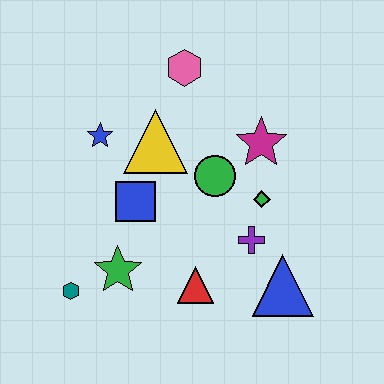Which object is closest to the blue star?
The yellow triangle is closest to the blue star.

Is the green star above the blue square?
No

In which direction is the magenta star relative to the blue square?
The magenta star is to the right of the blue square.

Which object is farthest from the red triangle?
The pink hexagon is farthest from the red triangle.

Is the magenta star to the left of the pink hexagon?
No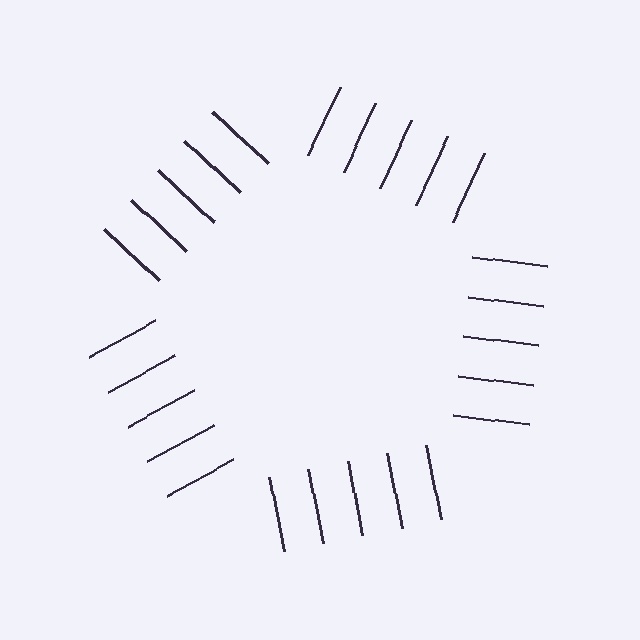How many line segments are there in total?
25 — 5 along each of the 5 edges.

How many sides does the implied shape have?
5 sides — the line-ends trace a pentagon.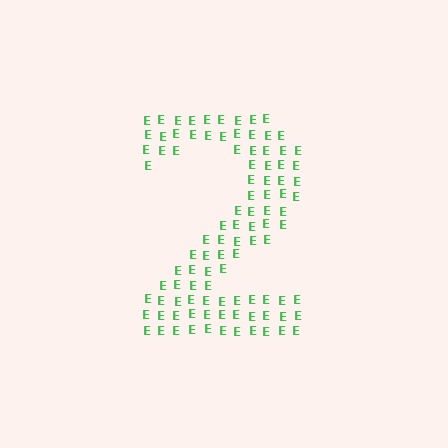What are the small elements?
The small elements are letter E's.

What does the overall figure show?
The overall figure shows the digit 2.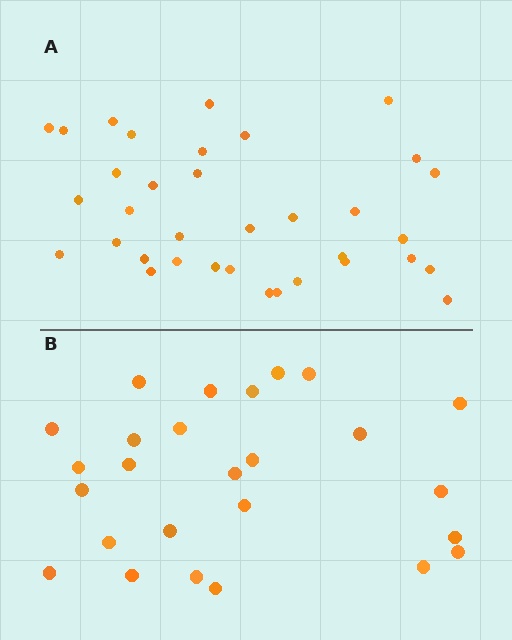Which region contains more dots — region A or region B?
Region A (the top region) has more dots.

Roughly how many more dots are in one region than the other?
Region A has roughly 8 or so more dots than region B.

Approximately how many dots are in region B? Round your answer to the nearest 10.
About 30 dots. (The exact count is 26, which rounds to 30.)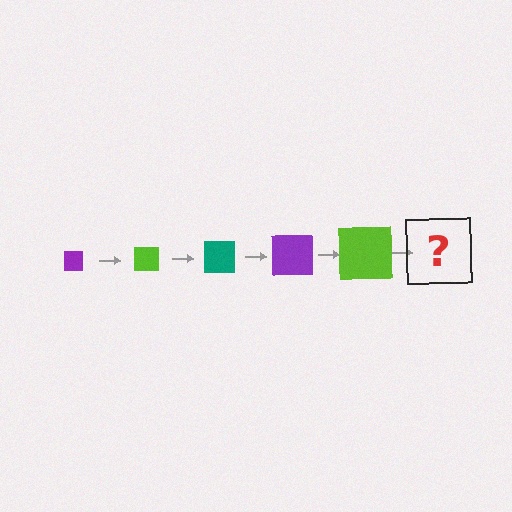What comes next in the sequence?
The next element should be a teal square, larger than the previous one.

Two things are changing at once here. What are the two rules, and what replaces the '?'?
The two rules are that the square grows larger each step and the color cycles through purple, lime, and teal. The '?' should be a teal square, larger than the previous one.